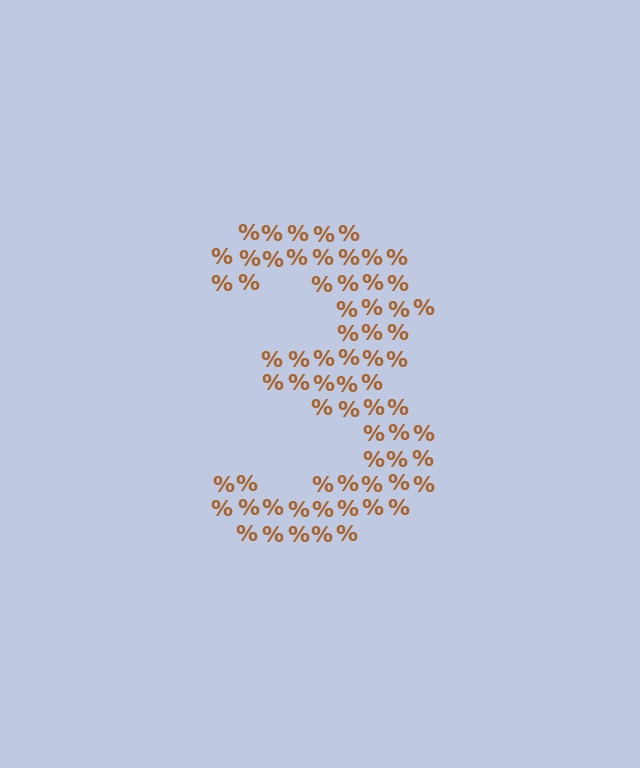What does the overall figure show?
The overall figure shows the digit 3.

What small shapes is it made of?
It is made of small percent signs.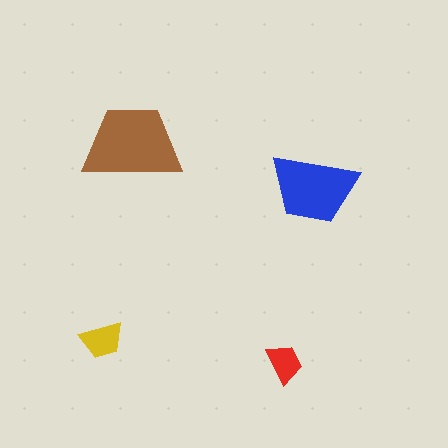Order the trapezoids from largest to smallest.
the brown one, the blue one, the yellow one, the red one.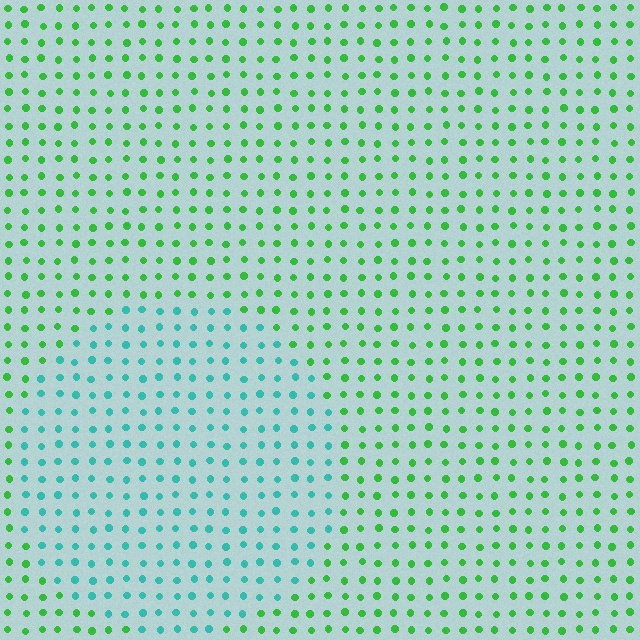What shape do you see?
I see a circle.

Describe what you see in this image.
The image is filled with small green elements in a uniform arrangement. A circle-shaped region is visible where the elements are tinted to a slightly different hue, forming a subtle color boundary.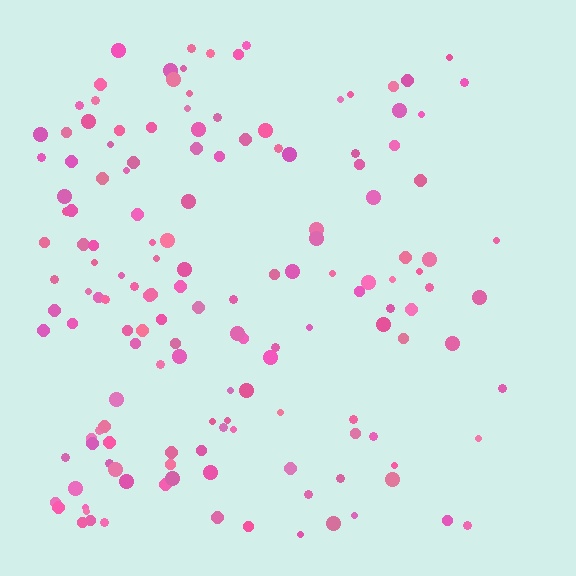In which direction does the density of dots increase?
From right to left, with the left side densest.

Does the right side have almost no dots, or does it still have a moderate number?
Still a moderate number, just noticeably fewer than the left.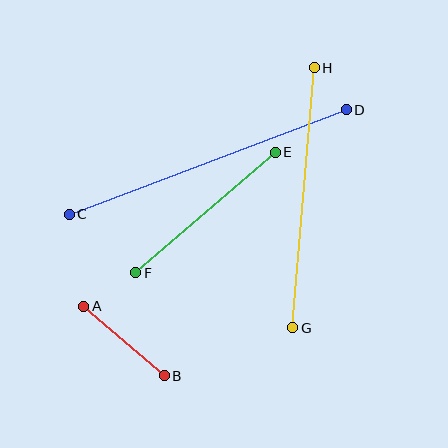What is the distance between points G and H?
The distance is approximately 261 pixels.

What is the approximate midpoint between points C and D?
The midpoint is at approximately (208, 162) pixels.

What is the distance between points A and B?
The distance is approximately 106 pixels.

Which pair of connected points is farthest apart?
Points C and D are farthest apart.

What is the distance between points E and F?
The distance is approximately 184 pixels.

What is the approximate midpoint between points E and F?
The midpoint is at approximately (205, 213) pixels.